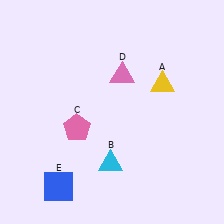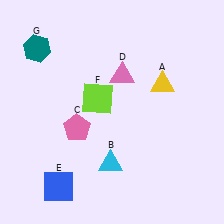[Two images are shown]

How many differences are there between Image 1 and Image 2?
There are 2 differences between the two images.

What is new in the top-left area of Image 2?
A lime square (F) was added in the top-left area of Image 2.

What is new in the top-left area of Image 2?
A teal hexagon (G) was added in the top-left area of Image 2.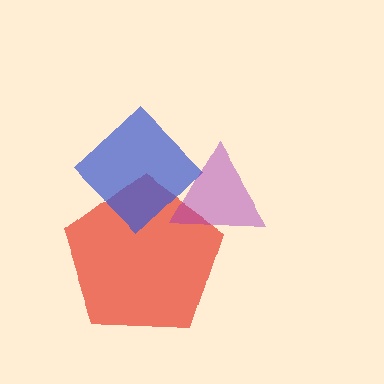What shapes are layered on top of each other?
The layered shapes are: a red pentagon, a blue diamond, a purple triangle.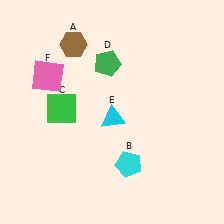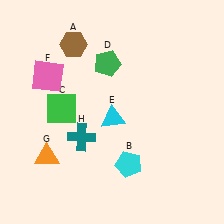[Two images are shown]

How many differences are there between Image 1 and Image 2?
There are 2 differences between the two images.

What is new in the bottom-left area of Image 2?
A teal cross (H) was added in the bottom-left area of Image 2.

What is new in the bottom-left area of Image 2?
An orange triangle (G) was added in the bottom-left area of Image 2.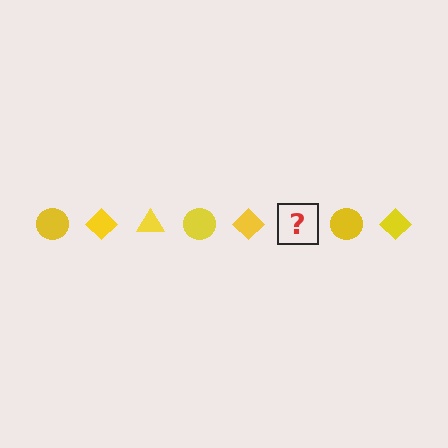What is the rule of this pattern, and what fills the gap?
The rule is that the pattern cycles through circle, diamond, triangle shapes in yellow. The gap should be filled with a yellow triangle.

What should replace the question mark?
The question mark should be replaced with a yellow triangle.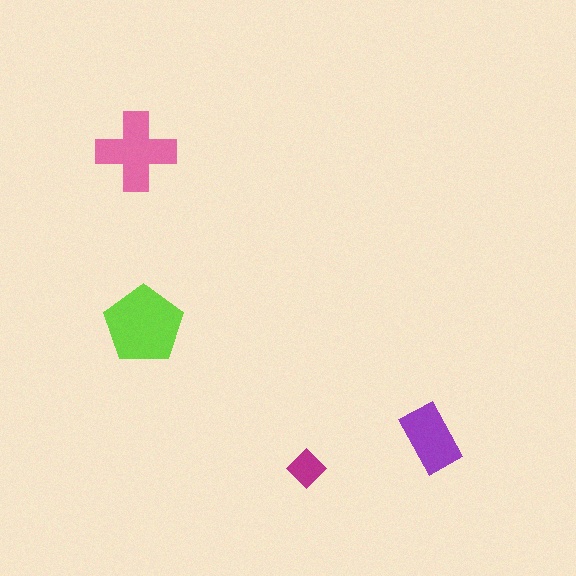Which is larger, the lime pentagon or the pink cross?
The lime pentagon.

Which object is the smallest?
The magenta diamond.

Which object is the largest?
The lime pentagon.